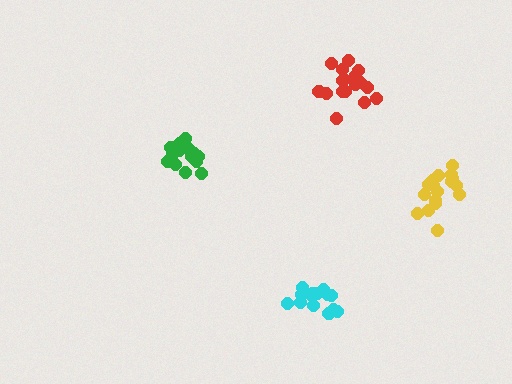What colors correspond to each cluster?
The clusters are colored: red, yellow, cyan, green.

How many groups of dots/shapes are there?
There are 4 groups.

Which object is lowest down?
The cyan cluster is bottommost.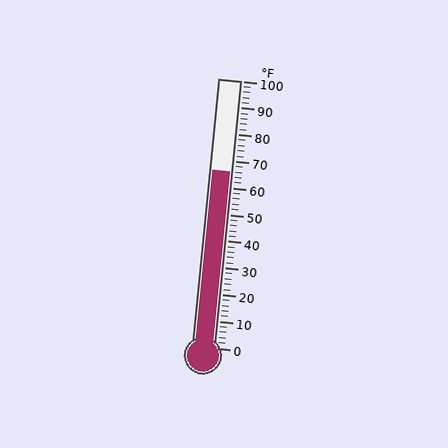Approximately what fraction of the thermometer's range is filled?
The thermometer is filled to approximately 65% of its range.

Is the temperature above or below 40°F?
The temperature is above 40°F.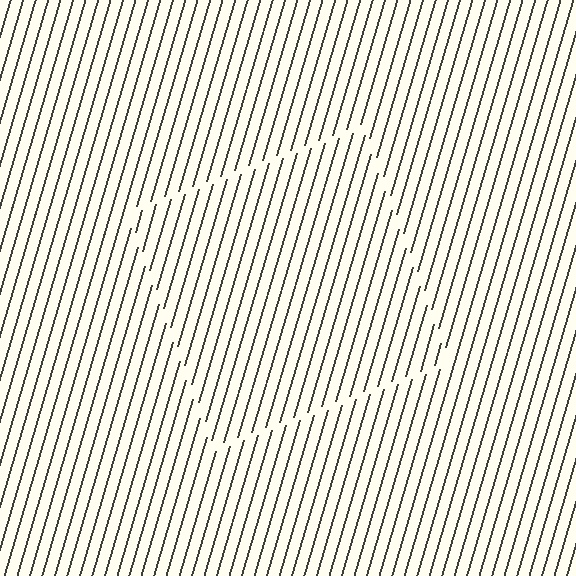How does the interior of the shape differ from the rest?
The interior of the shape contains the same grating, shifted by half a period — the contour is defined by the phase discontinuity where line-ends from the inner and outer gratings abut.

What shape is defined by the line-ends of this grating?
An illusory square. The interior of the shape contains the same grating, shifted by half a period — the contour is defined by the phase discontinuity where line-ends from the inner and outer gratings abut.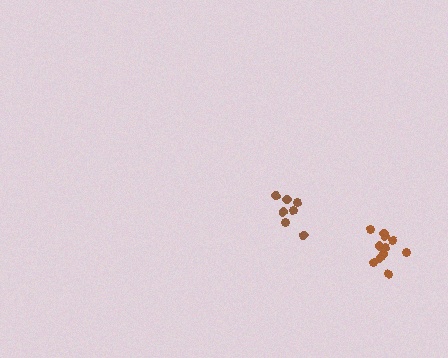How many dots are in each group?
Group 1: 11 dots, Group 2: 7 dots (18 total).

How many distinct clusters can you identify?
There are 2 distinct clusters.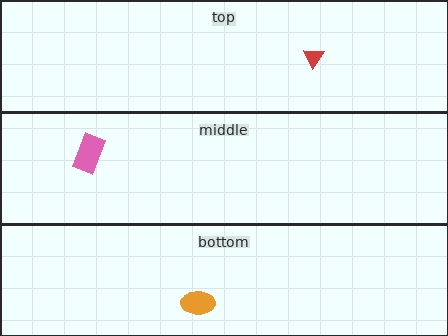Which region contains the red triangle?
The top region.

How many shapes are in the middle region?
1.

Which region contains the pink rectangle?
The middle region.